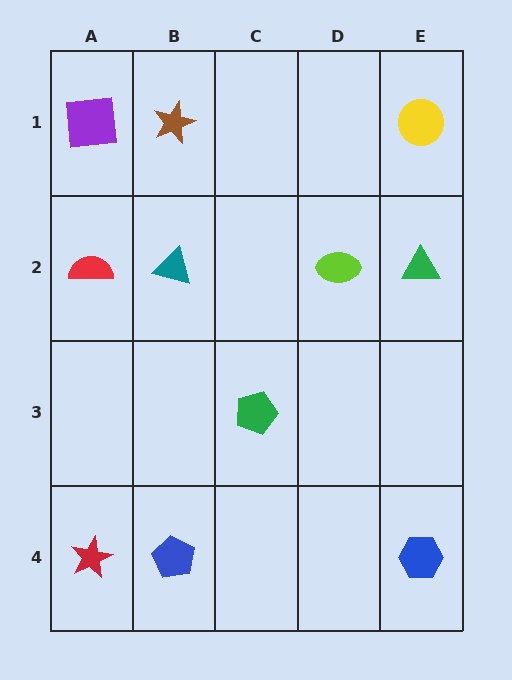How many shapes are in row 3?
1 shape.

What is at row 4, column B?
A blue pentagon.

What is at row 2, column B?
A teal triangle.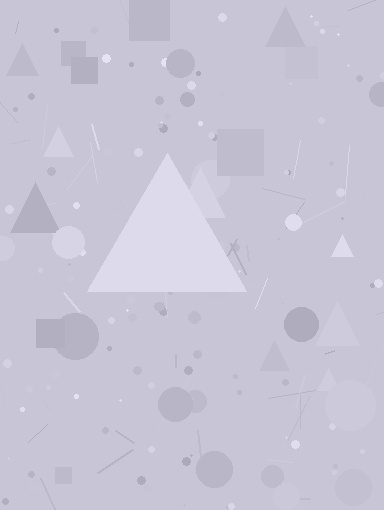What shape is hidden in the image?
A triangle is hidden in the image.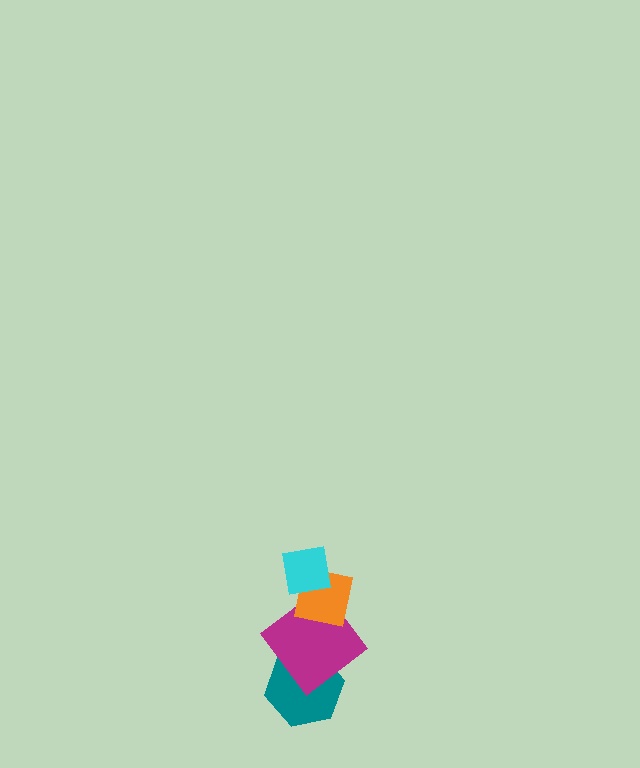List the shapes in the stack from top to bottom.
From top to bottom: the cyan square, the orange square, the magenta diamond, the teal hexagon.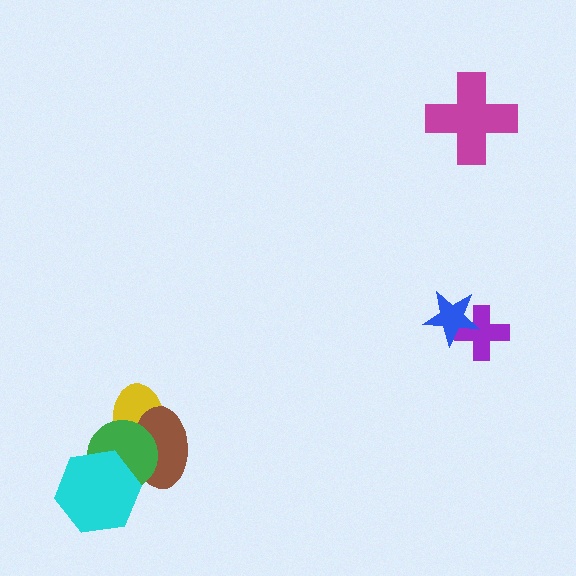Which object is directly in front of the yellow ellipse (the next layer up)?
The brown ellipse is directly in front of the yellow ellipse.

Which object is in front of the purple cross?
The blue star is in front of the purple cross.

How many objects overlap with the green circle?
3 objects overlap with the green circle.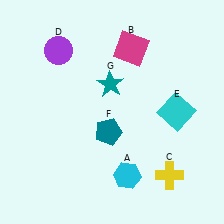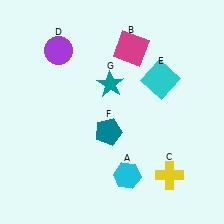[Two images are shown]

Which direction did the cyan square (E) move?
The cyan square (E) moved up.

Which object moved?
The cyan square (E) moved up.